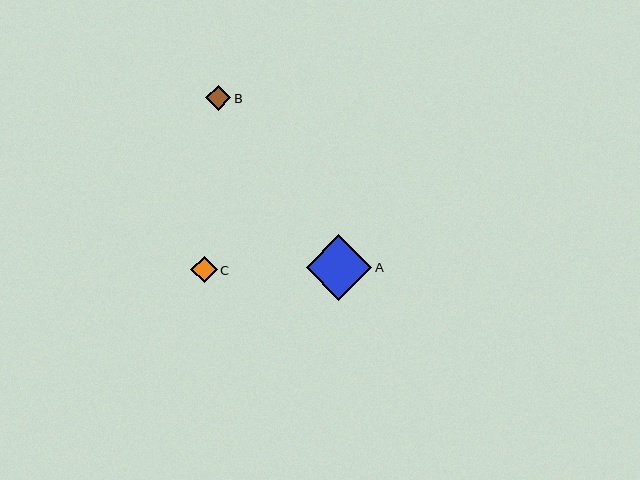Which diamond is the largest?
Diamond A is the largest with a size of approximately 66 pixels.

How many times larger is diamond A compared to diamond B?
Diamond A is approximately 2.6 times the size of diamond B.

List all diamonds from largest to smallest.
From largest to smallest: A, C, B.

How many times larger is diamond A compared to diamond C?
Diamond A is approximately 2.5 times the size of diamond C.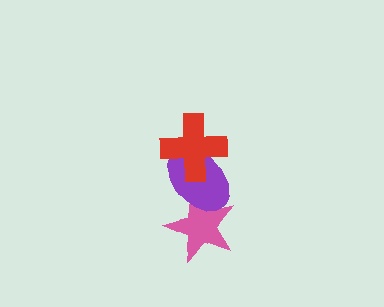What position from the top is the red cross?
The red cross is 1st from the top.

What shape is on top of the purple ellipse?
The red cross is on top of the purple ellipse.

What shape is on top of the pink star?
The purple ellipse is on top of the pink star.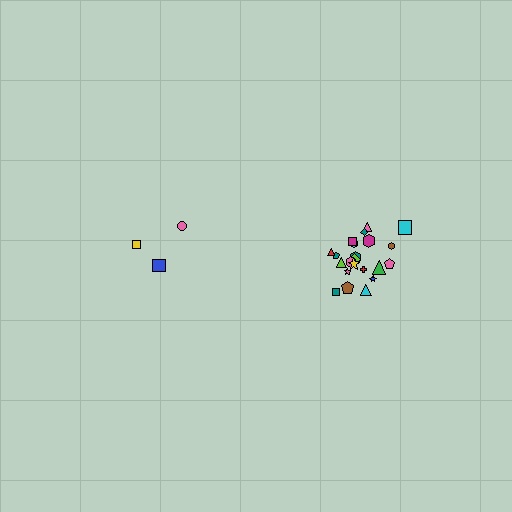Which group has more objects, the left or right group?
The right group.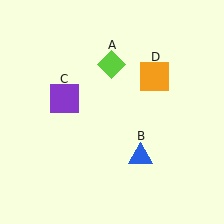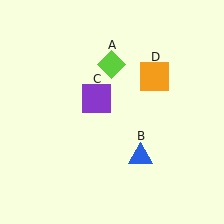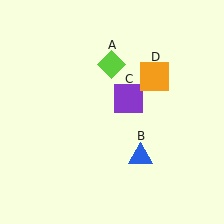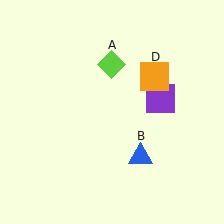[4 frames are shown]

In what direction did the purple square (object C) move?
The purple square (object C) moved right.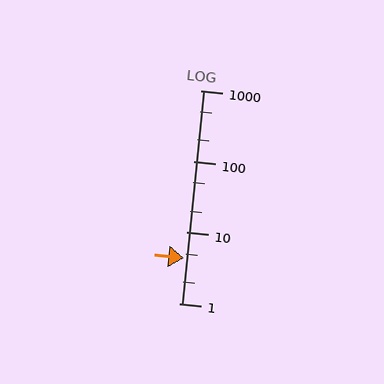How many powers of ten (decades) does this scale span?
The scale spans 3 decades, from 1 to 1000.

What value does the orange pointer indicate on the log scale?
The pointer indicates approximately 4.4.